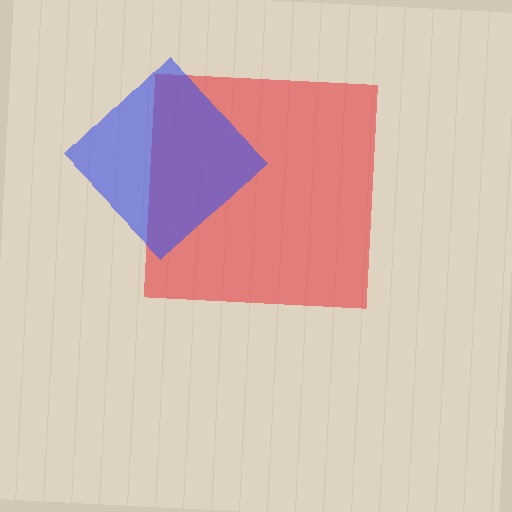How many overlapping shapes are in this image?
There are 2 overlapping shapes in the image.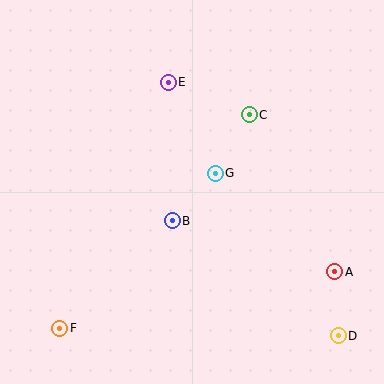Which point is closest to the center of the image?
Point G at (215, 173) is closest to the center.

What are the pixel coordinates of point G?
Point G is at (215, 173).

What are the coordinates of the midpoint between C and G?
The midpoint between C and G is at (232, 144).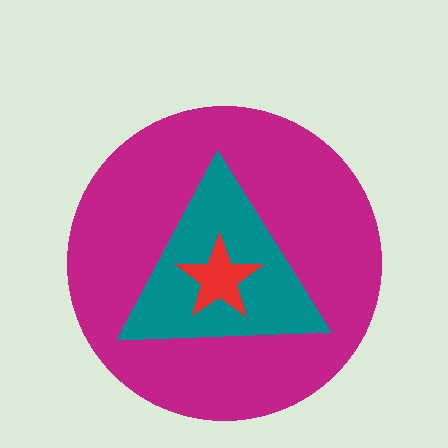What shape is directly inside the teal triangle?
The red star.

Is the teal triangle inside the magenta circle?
Yes.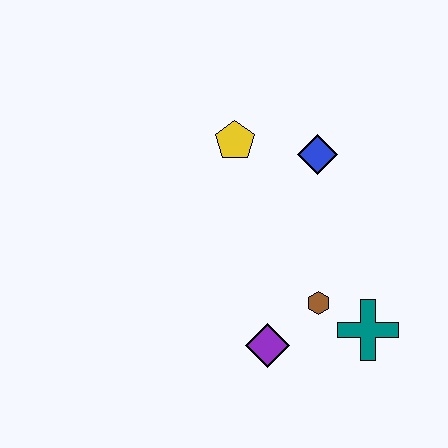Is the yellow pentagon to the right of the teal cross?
No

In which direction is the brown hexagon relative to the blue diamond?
The brown hexagon is below the blue diamond.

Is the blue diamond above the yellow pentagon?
No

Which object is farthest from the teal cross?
The yellow pentagon is farthest from the teal cross.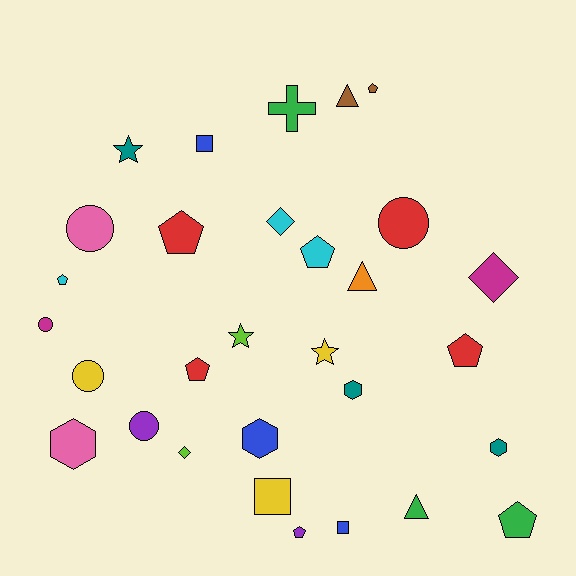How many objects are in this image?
There are 30 objects.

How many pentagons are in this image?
There are 8 pentagons.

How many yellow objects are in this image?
There are 3 yellow objects.